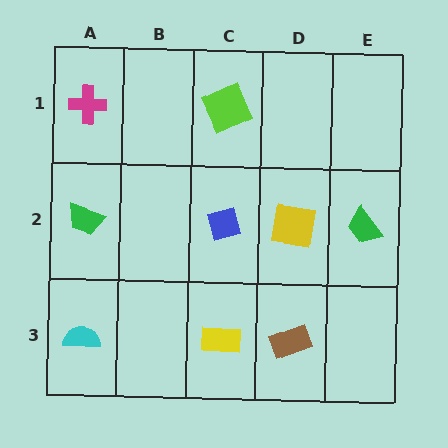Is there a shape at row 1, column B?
No, that cell is empty.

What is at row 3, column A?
A cyan semicircle.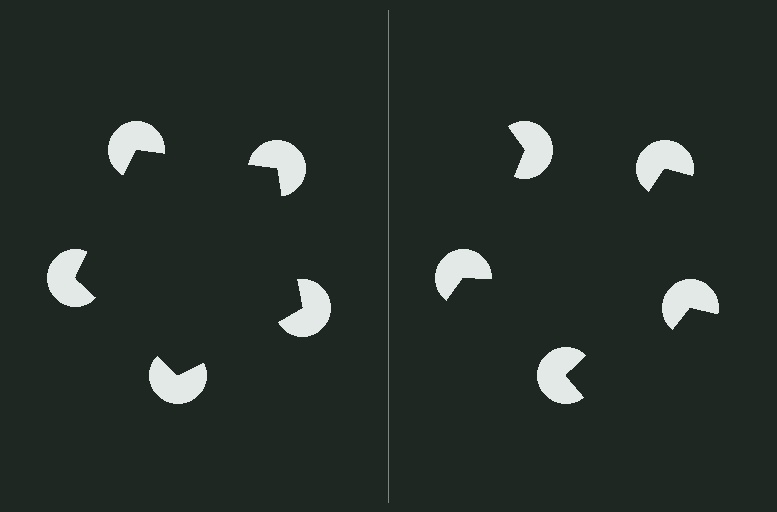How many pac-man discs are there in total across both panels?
10 — 5 on each side.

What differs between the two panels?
The pac-man discs are positioned identically on both sides; only the wedge orientations differ. On the left they align to a pentagon; on the right they are misaligned.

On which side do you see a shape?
An illusory pentagon appears on the left side. On the right side the wedge cuts are rotated, so no coherent shape forms.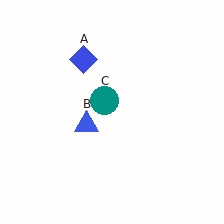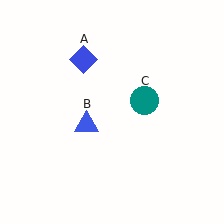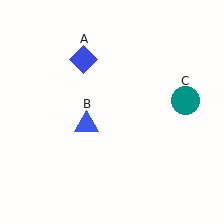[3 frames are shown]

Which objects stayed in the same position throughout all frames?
Blue diamond (object A) and blue triangle (object B) remained stationary.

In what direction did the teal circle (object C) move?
The teal circle (object C) moved right.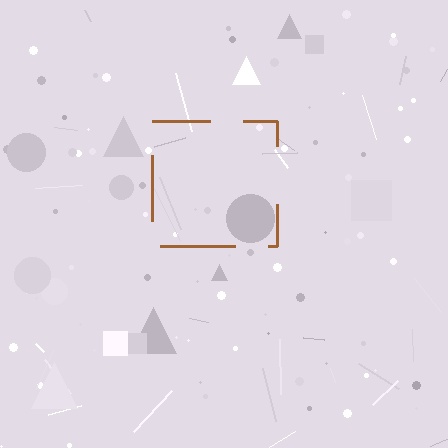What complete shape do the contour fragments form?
The contour fragments form a square.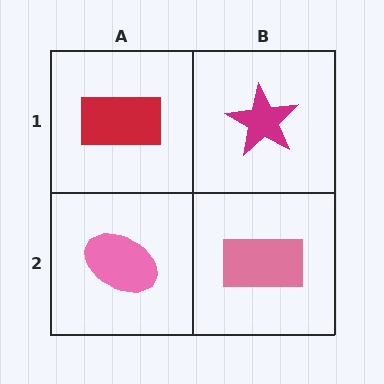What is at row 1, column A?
A red rectangle.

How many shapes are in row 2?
2 shapes.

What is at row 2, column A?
A pink ellipse.